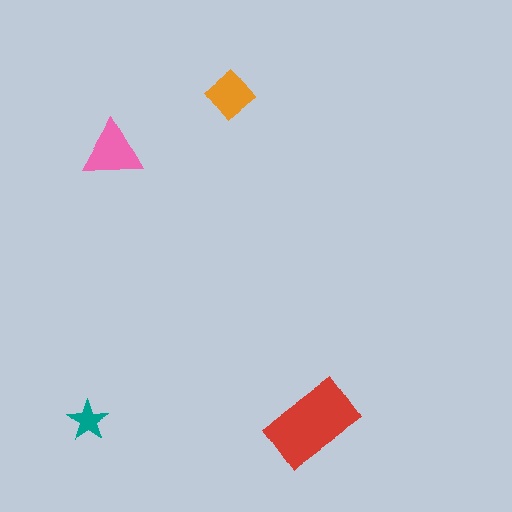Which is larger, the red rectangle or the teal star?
The red rectangle.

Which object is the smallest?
The teal star.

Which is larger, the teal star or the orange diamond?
The orange diamond.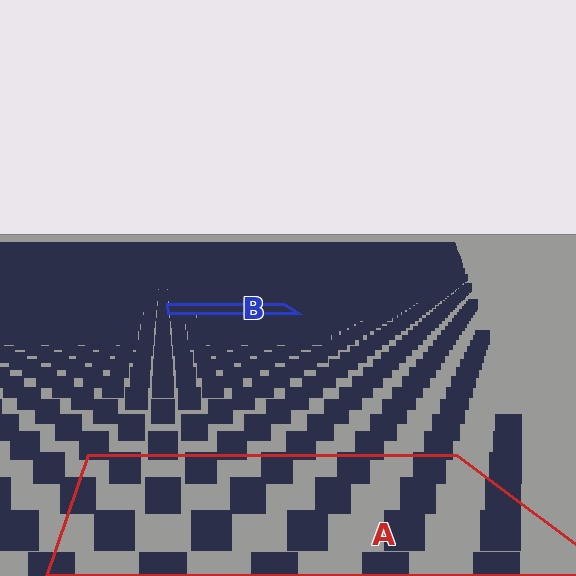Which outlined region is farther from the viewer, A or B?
Region B is farther from the viewer — the texture elements inside it appear smaller and more densely packed.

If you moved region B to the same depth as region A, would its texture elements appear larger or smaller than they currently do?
They would appear larger. At a closer depth, the same texture elements are projected at a bigger on-screen size.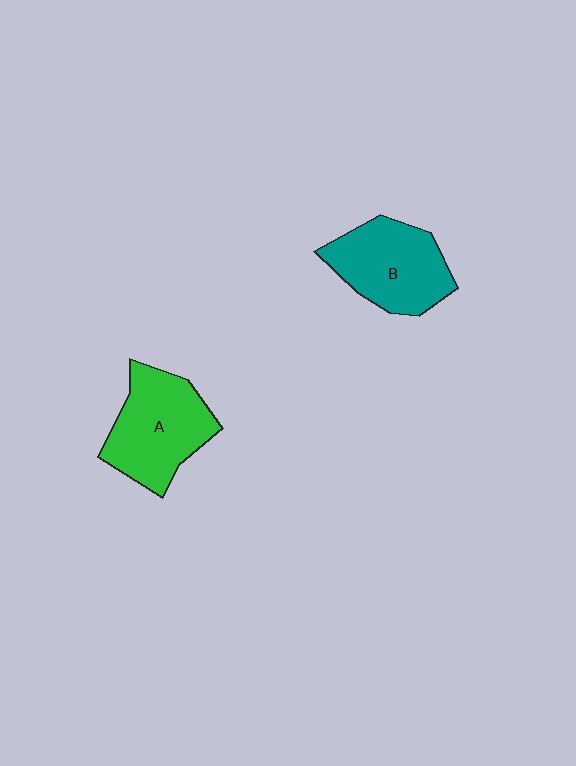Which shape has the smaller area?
Shape B (teal).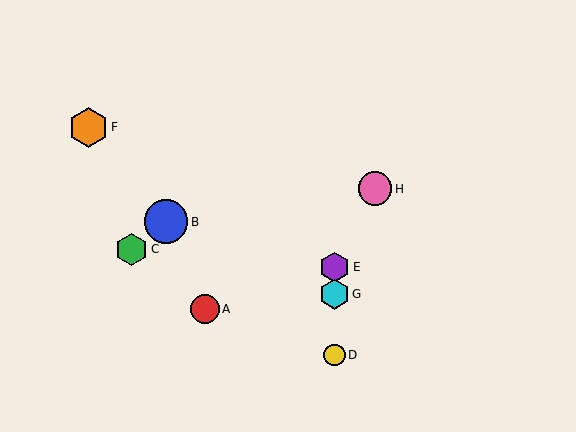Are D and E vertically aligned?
Yes, both are at x≈335.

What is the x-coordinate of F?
Object F is at x≈88.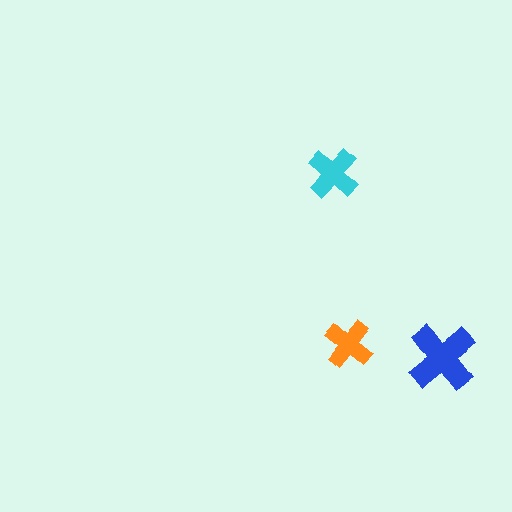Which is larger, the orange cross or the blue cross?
The blue one.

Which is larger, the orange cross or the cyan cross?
The cyan one.